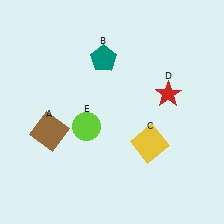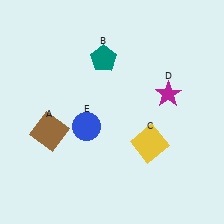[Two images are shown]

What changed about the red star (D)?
In Image 1, D is red. In Image 2, it changed to magenta.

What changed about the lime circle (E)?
In Image 1, E is lime. In Image 2, it changed to blue.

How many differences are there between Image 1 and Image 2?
There are 2 differences between the two images.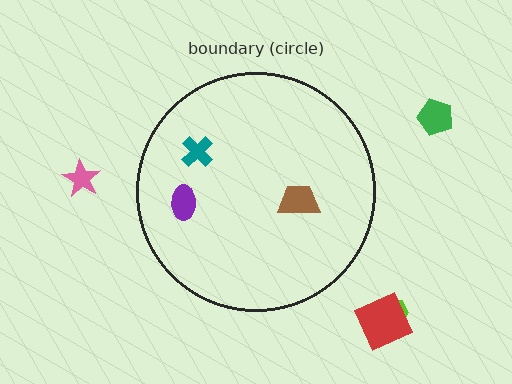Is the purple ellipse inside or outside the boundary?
Inside.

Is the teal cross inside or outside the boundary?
Inside.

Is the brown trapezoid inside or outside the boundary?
Inside.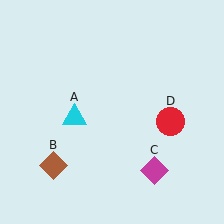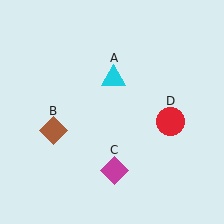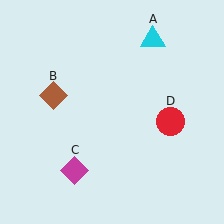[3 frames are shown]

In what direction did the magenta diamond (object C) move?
The magenta diamond (object C) moved left.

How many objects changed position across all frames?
3 objects changed position: cyan triangle (object A), brown diamond (object B), magenta diamond (object C).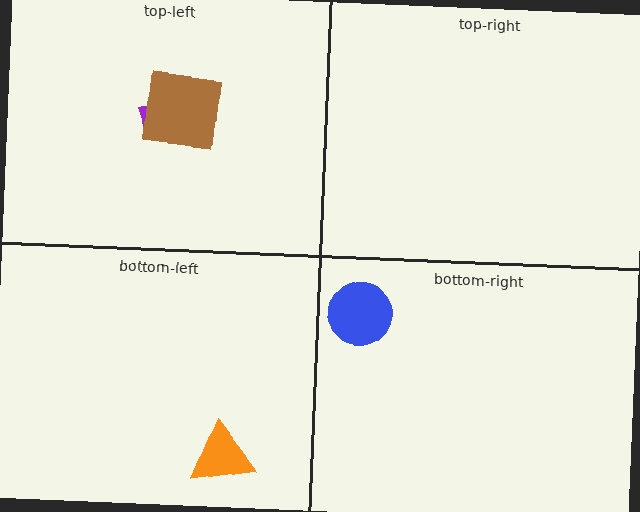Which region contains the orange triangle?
The bottom-left region.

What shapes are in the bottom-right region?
The blue circle.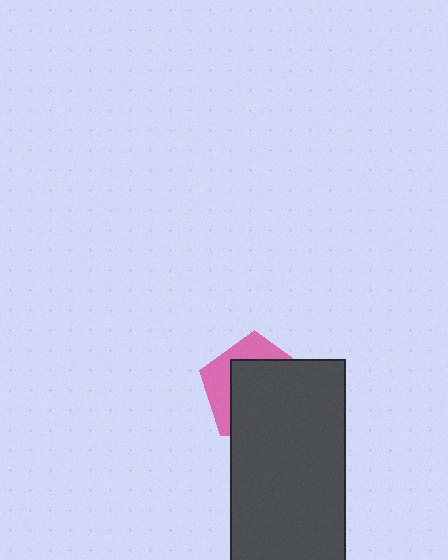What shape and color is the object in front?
The object in front is a dark gray rectangle.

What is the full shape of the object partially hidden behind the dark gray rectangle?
The partially hidden object is a pink pentagon.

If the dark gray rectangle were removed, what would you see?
You would see the complete pink pentagon.